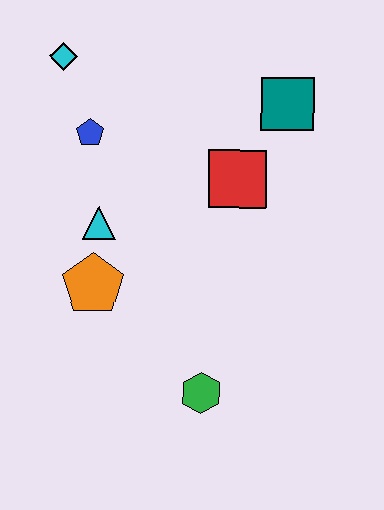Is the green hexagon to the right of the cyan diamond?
Yes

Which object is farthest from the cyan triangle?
The teal square is farthest from the cyan triangle.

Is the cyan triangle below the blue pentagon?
Yes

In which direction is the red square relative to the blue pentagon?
The red square is to the right of the blue pentagon.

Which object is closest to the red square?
The teal square is closest to the red square.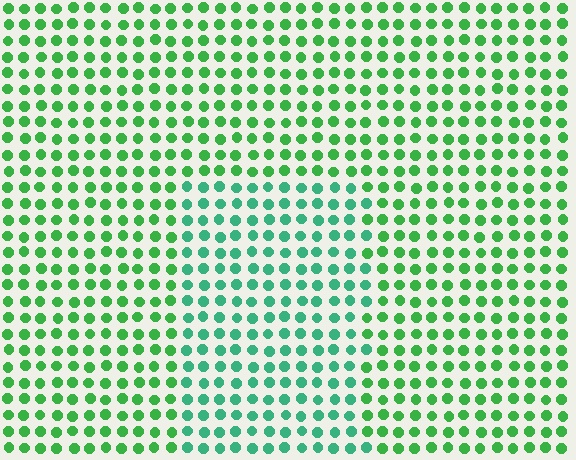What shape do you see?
I see a rectangle.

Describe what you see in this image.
The image is filled with small green elements in a uniform arrangement. A rectangle-shaped region is visible where the elements are tinted to a slightly different hue, forming a subtle color boundary.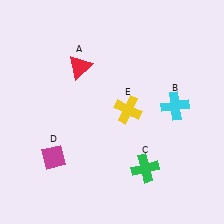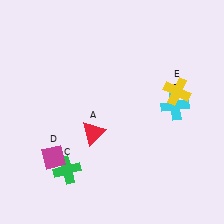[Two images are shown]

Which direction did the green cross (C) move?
The green cross (C) moved left.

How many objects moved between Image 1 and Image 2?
3 objects moved between the two images.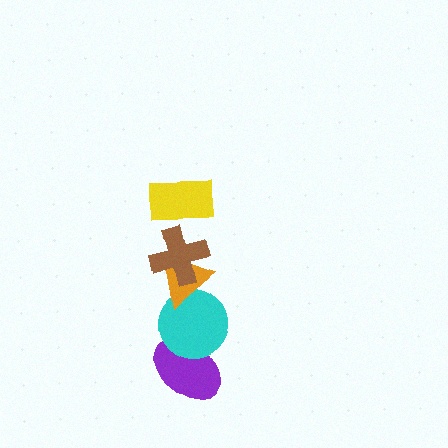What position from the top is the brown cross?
The brown cross is 2nd from the top.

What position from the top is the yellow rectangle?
The yellow rectangle is 1st from the top.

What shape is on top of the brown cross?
The yellow rectangle is on top of the brown cross.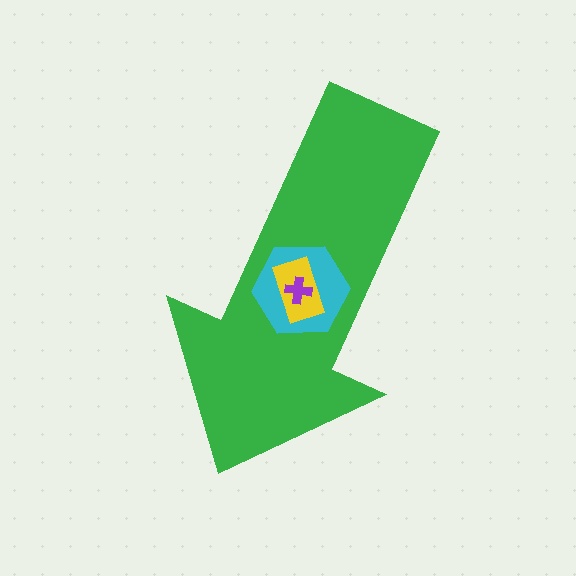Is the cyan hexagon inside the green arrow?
Yes.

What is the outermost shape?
The green arrow.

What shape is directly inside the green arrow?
The cyan hexagon.